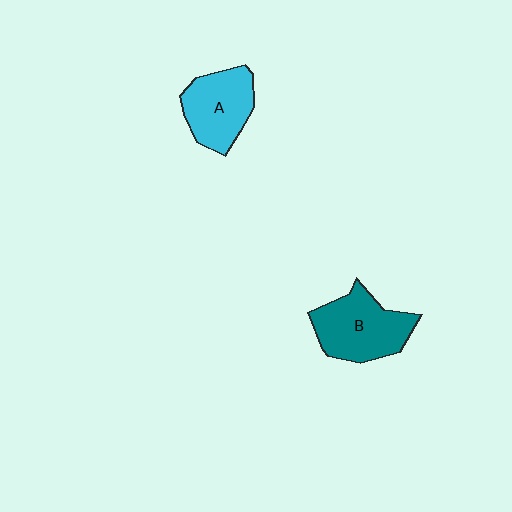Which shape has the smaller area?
Shape A (cyan).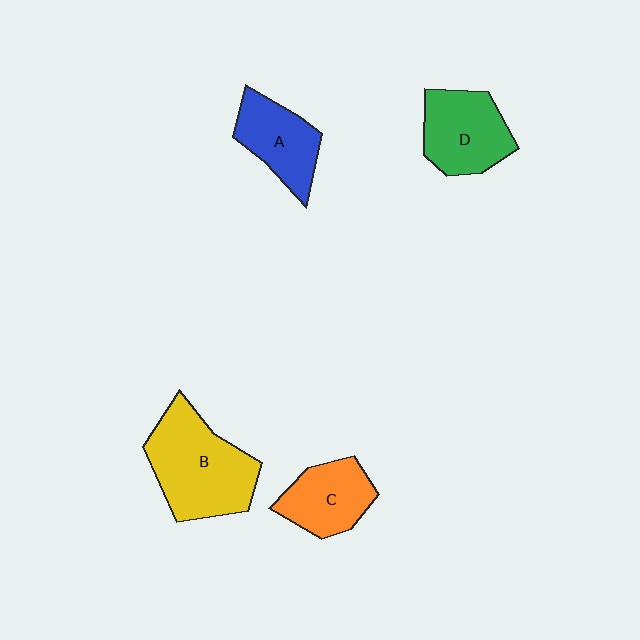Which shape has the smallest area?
Shape C (orange).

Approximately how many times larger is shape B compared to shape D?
Approximately 1.4 times.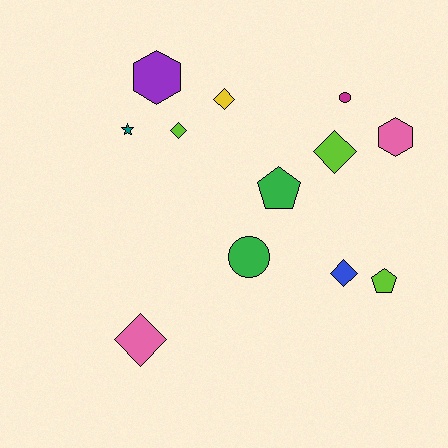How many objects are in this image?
There are 12 objects.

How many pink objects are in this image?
There are 2 pink objects.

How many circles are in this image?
There are 2 circles.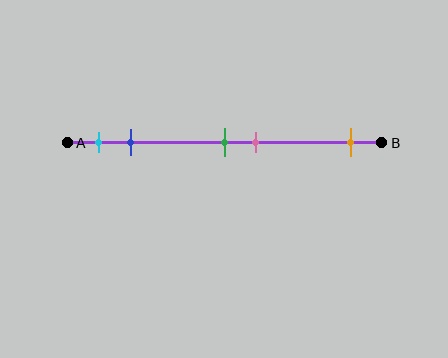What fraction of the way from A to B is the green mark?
The green mark is approximately 50% (0.5) of the way from A to B.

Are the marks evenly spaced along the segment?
No, the marks are not evenly spaced.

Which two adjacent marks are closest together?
The green and pink marks are the closest adjacent pair.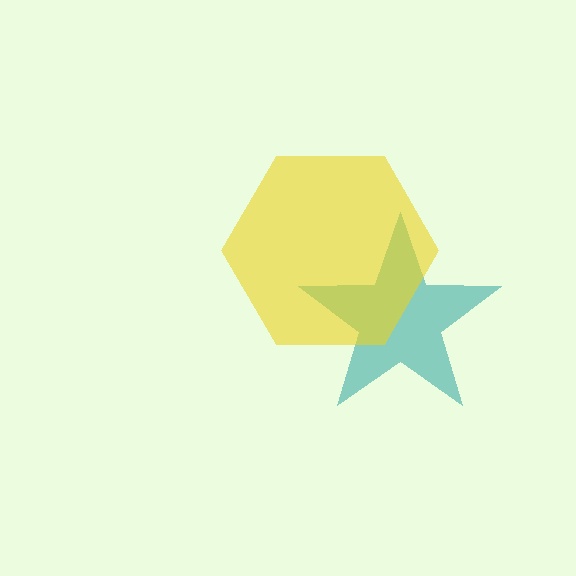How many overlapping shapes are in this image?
There are 2 overlapping shapes in the image.